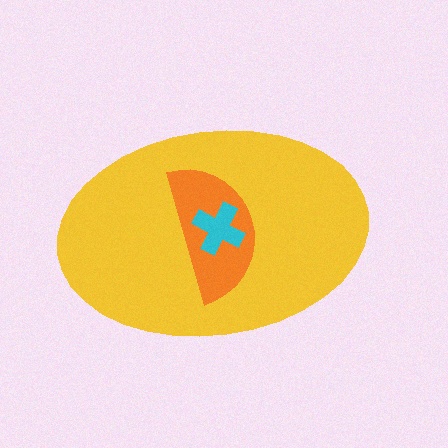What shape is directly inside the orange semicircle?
The cyan cross.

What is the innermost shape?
The cyan cross.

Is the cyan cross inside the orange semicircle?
Yes.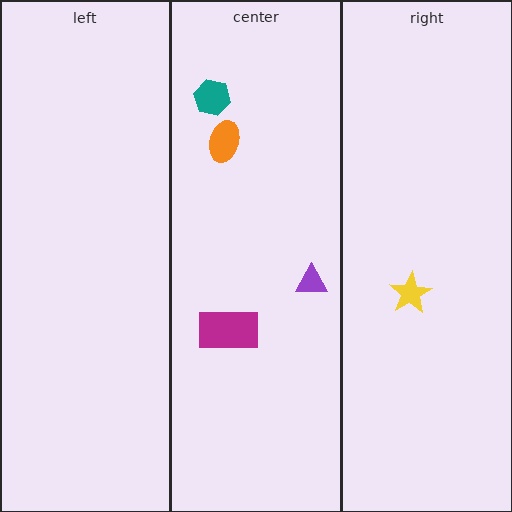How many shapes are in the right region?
1.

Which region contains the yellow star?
The right region.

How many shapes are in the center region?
4.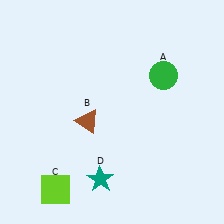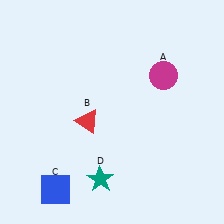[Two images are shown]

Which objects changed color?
A changed from green to magenta. B changed from brown to red. C changed from lime to blue.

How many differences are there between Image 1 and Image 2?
There are 3 differences between the two images.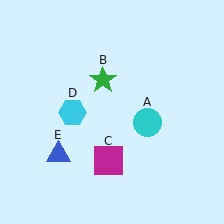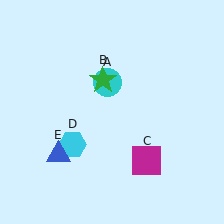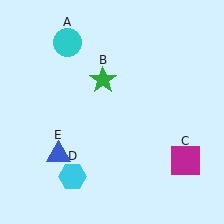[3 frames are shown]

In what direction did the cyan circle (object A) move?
The cyan circle (object A) moved up and to the left.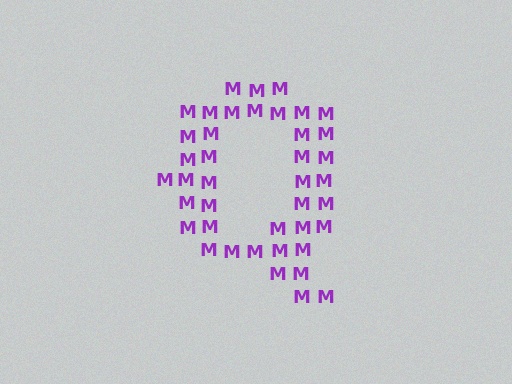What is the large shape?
The large shape is the letter Q.